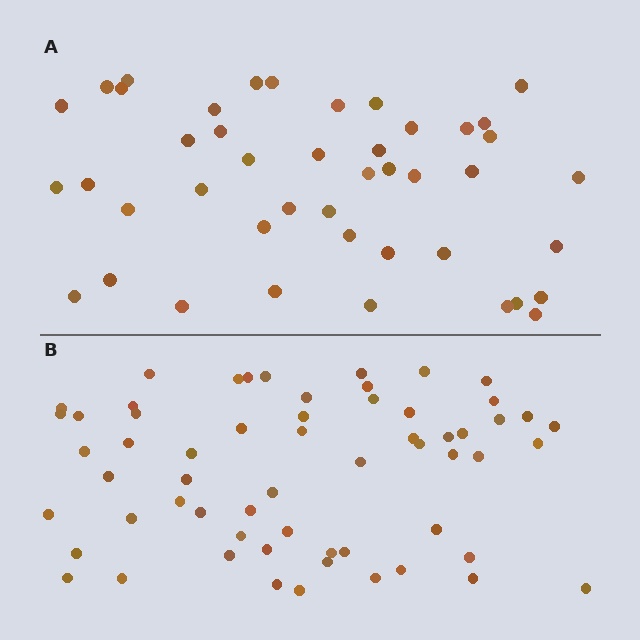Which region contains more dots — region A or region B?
Region B (the bottom region) has more dots.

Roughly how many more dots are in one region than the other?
Region B has approximately 15 more dots than region A.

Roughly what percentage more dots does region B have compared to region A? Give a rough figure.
About 35% more.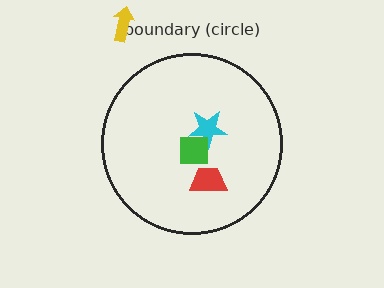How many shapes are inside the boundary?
3 inside, 1 outside.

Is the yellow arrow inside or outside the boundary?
Outside.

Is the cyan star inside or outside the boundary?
Inside.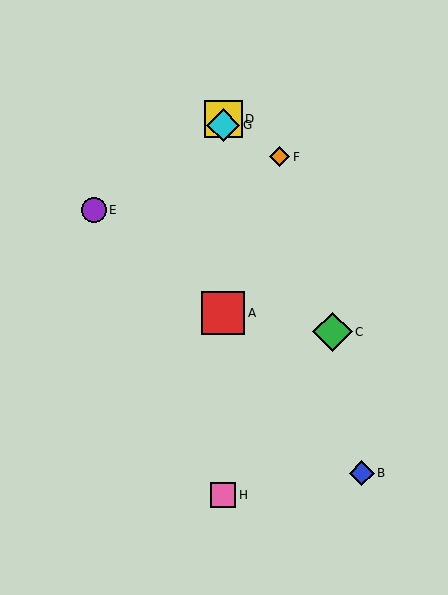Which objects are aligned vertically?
Objects A, D, G, H are aligned vertically.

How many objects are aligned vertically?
4 objects (A, D, G, H) are aligned vertically.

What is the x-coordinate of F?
Object F is at x≈279.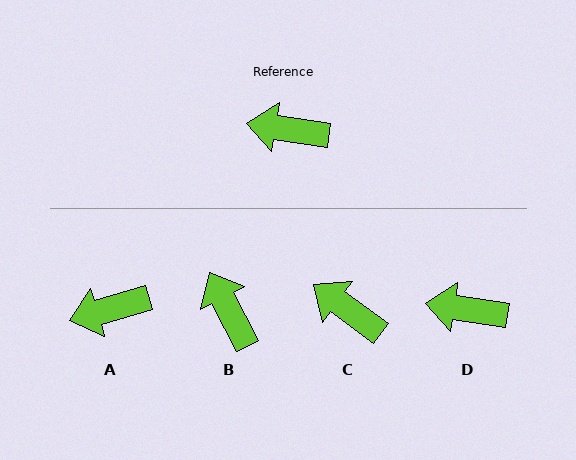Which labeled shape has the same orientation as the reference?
D.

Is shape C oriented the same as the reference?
No, it is off by about 27 degrees.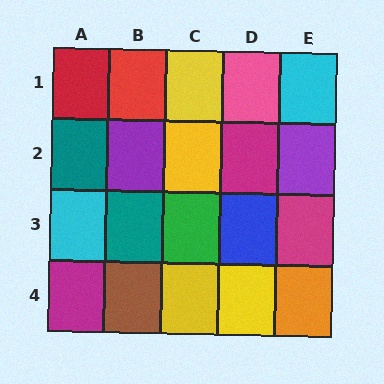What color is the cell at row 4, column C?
Yellow.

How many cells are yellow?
4 cells are yellow.